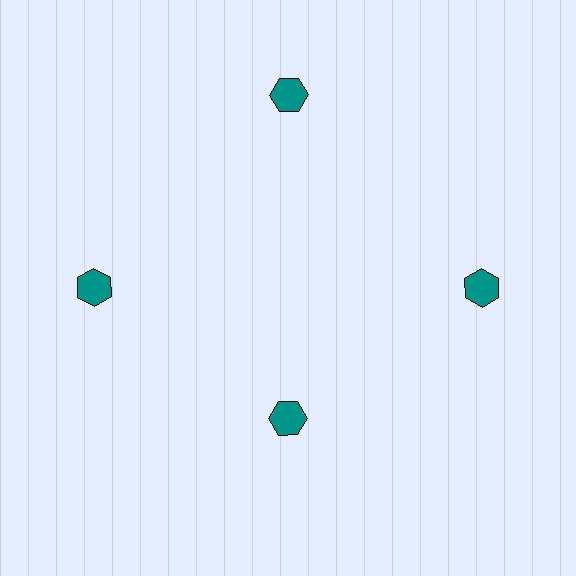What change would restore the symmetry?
The symmetry would be restored by moving it outward, back onto the ring so that all 4 hexagons sit at equal angles and equal distance from the center.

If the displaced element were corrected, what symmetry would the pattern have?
It would have 4-fold rotational symmetry — the pattern would map onto itself every 90 degrees.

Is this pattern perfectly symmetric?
No. The 4 teal hexagons are arranged in a ring, but one element near the 6 o'clock position is pulled inward toward the center, breaking the 4-fold rotational symmetry.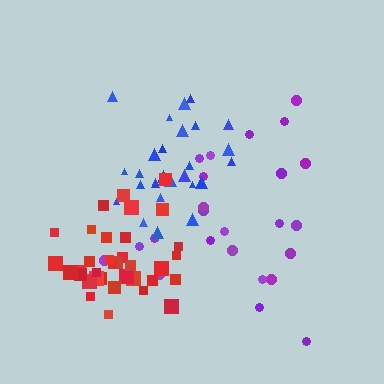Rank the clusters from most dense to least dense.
red, blue, purple.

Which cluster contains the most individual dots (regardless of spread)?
Red (35).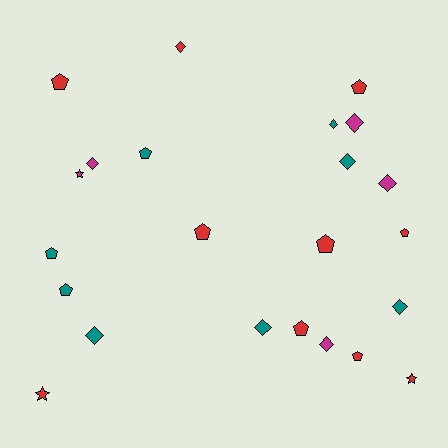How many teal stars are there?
There are no teal stars.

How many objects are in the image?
There are 23 objects.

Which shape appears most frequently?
Pentagon, with 10 objects.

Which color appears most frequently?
Red, with 10 objects.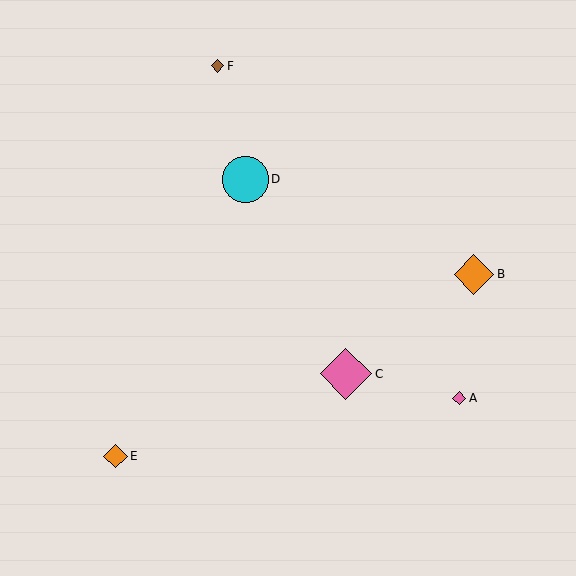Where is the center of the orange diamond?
The center of the orange diamond is at (115, 456).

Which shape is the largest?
The pink diamond (labeled C) is the largest.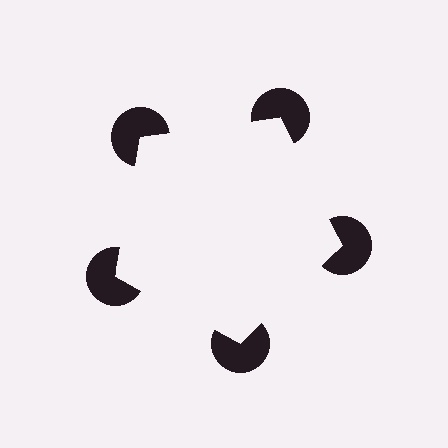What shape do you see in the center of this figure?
An illusory pentagon — its edges are inferred from the aligned wedge cuts in the pac-man discs, not physically drawn.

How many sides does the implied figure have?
5 sides.